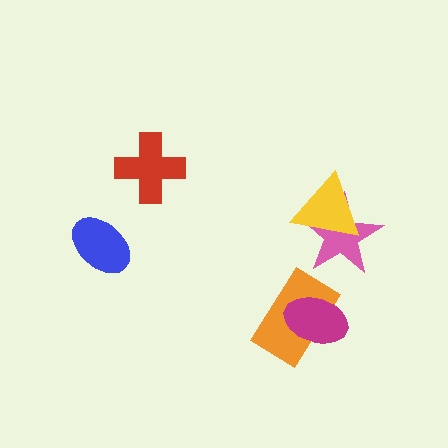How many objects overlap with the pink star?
1 object overlaps with the pink star.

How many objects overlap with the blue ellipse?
0 objects overlap with the blue ellipse.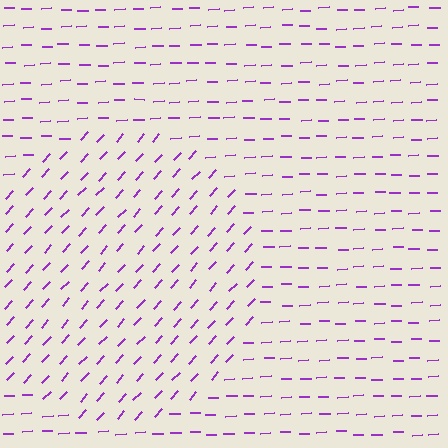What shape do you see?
I see a circle.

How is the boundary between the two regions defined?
The boundary is defined purely by a change in line orientation (approximately 45 degrees difference). All lines are the same color and thickness.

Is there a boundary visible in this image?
Yes, there is a texture boundary formed by a change in line orientation.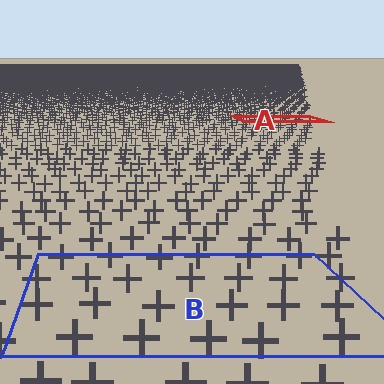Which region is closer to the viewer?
Region B is closer. The texture elements there are larger and more spread out.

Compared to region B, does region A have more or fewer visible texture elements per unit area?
Region A has more texture elements per unit area — they are packed more densely because it is farther away.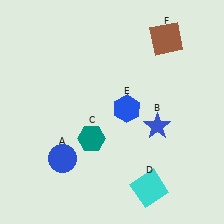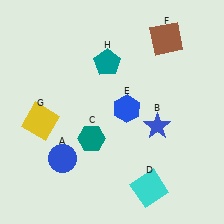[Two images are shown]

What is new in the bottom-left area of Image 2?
A yellow square (G) was added in the bottom-left area of Image 2.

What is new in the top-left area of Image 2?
A teal pentagon (H) was added in the top-left area of Image 2.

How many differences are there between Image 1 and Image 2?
There are 2 differences between the two images.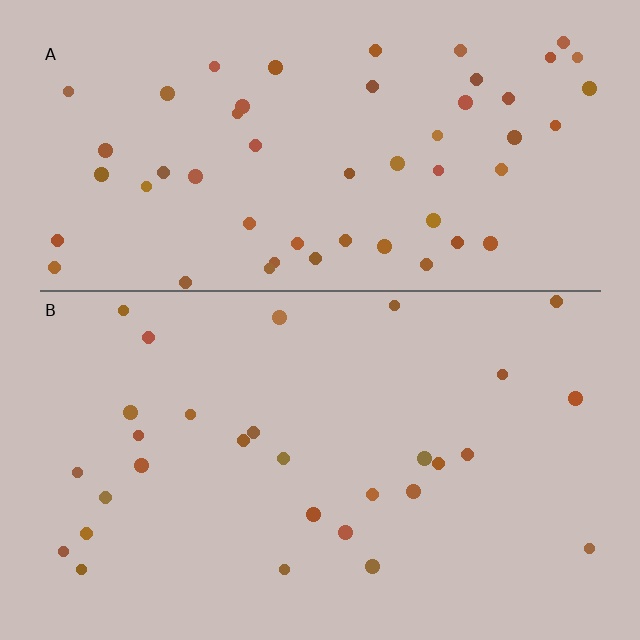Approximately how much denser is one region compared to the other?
Approximately 1.8× — region A over region B.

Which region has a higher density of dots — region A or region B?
A (the top).